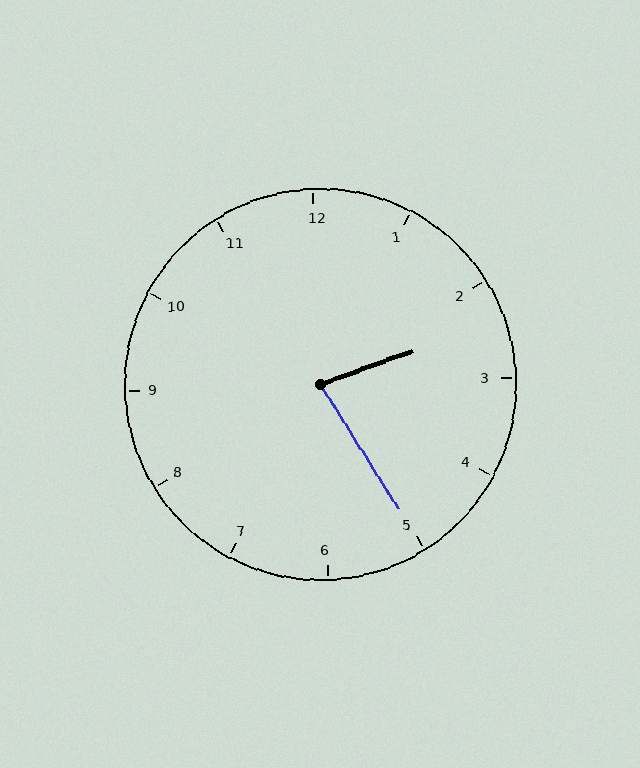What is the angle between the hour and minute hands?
Approximately 78 degrees.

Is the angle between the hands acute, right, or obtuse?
It is acute.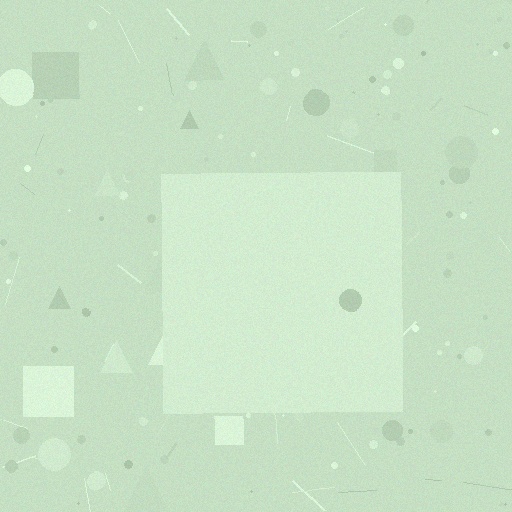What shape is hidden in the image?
A square is hidden in the image.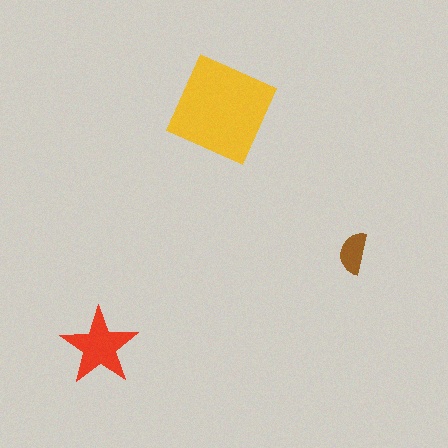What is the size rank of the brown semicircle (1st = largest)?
3rd.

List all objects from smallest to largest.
The brown semicircle, the red star, the yellow square.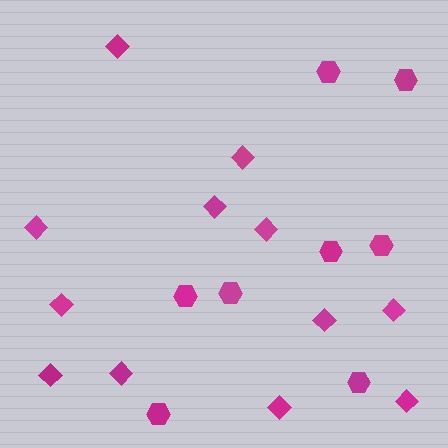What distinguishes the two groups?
There are 2 groups: one group of hexagons (8) and one group of diamonds (12).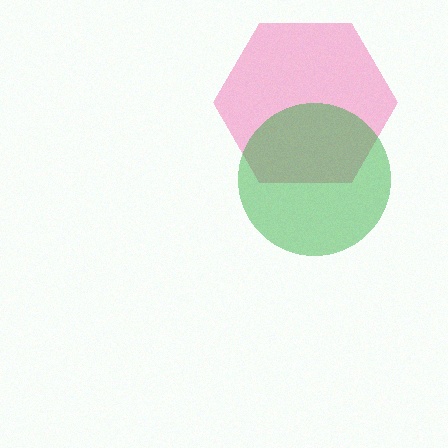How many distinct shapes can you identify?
There are 2 distinct shapes: a pink hexagon, a green circle.